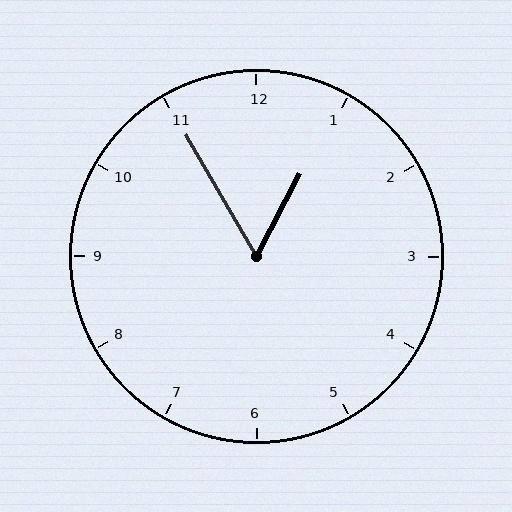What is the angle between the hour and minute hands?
Approximately 58 degrees.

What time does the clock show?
12:55.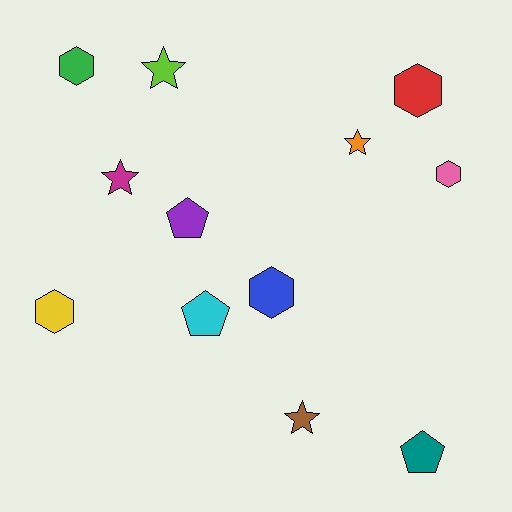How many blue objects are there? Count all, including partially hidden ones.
There is 1 blue object.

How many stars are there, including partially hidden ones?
There are 4 stars.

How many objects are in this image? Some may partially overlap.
There are 12 objects.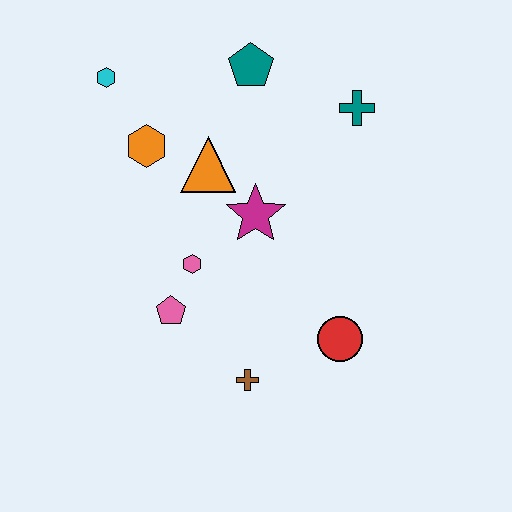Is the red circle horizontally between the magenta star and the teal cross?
Yes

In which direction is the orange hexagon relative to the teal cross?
The orange hexagon is to the left of the teal cross.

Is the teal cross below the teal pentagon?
Yes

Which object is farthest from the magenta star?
The cyan hexagon is farthest from the magenta star.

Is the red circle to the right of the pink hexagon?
Yes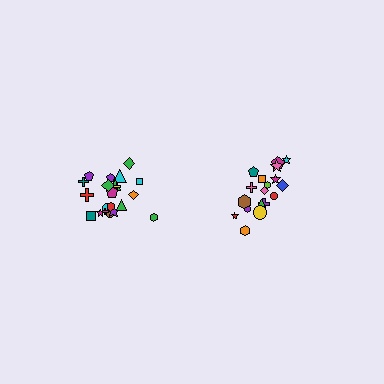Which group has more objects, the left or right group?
The left group.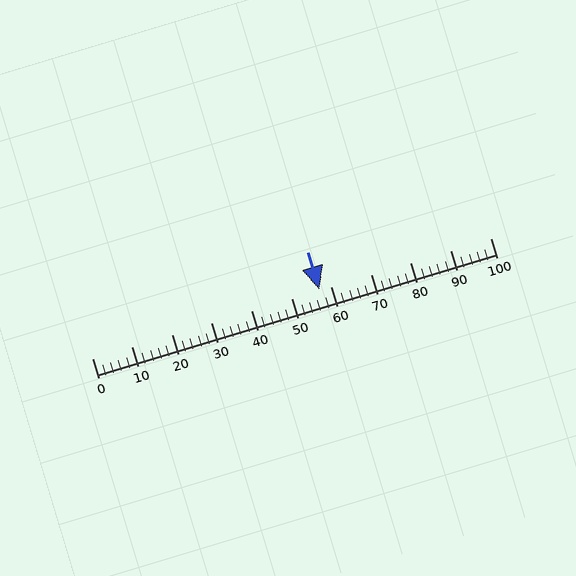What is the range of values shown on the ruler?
The ruler shows values from 0 to 100.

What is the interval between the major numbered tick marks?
The major tick marks are spaced 10 units apart.